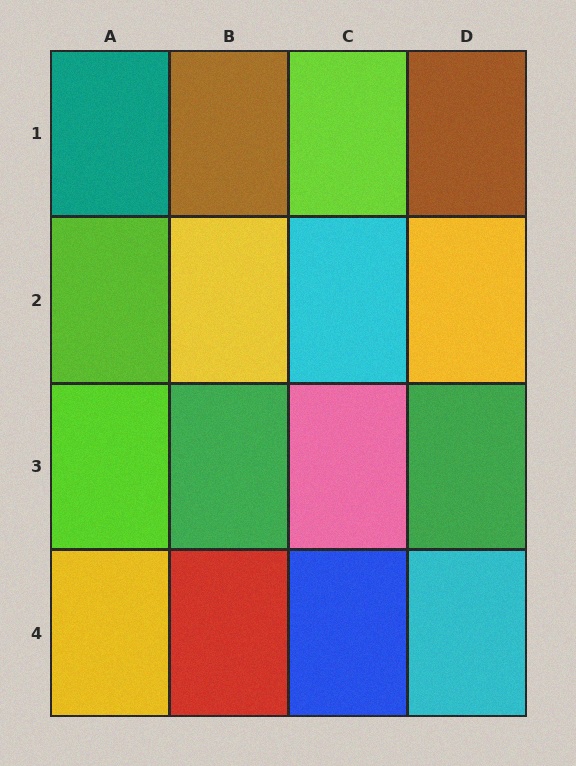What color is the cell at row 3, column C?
Pink.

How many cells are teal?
1 cell is teal.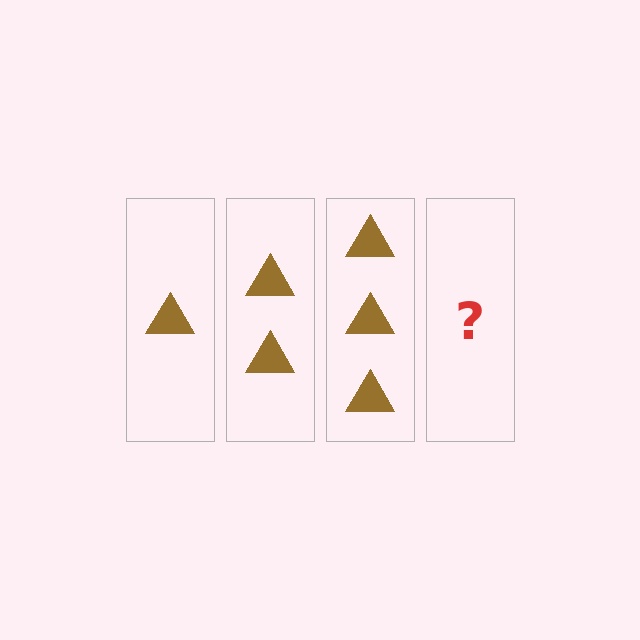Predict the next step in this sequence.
The next step is 4 triangles.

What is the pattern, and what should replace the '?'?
The pattern is that each step adds one more triangle. The '?' should be 4 triangles.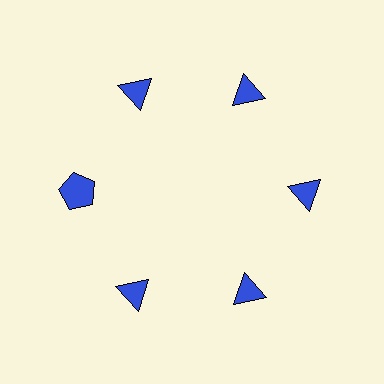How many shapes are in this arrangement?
There are 6 shapes arranged in a ring pattern.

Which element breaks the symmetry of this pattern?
The blue pentagon at roughly the 9 o'clock position breaks the symmetry. All other shapes are blue triangles.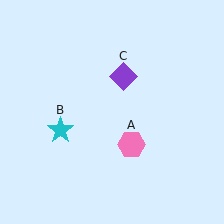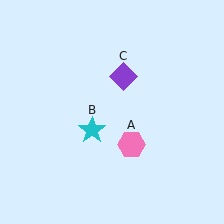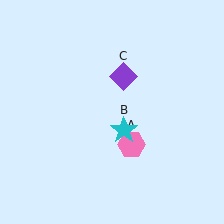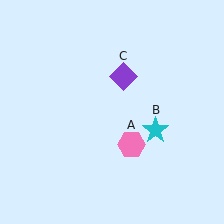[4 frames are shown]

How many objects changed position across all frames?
1 object changed position: cyan star (object B).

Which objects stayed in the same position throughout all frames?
Pink hexagon (object A) and purple diamond (object C) remained stationary.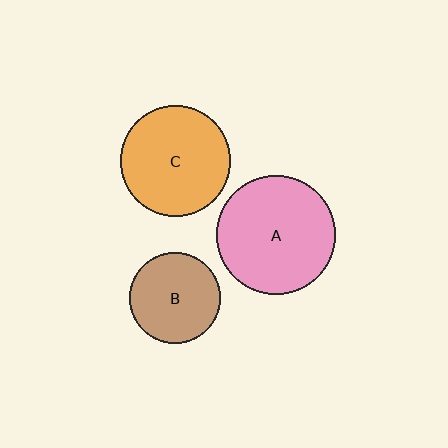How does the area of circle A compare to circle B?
Approximately 1.7 times.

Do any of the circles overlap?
No, none of the circles overlap.